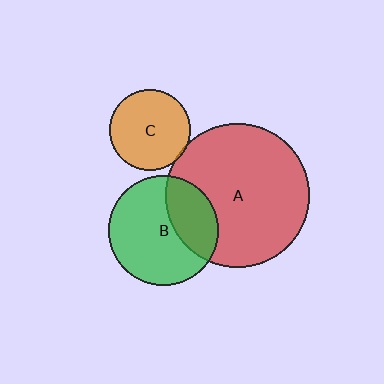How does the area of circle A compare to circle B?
Approximately 1.7 times.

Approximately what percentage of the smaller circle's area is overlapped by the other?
Approximately 5%.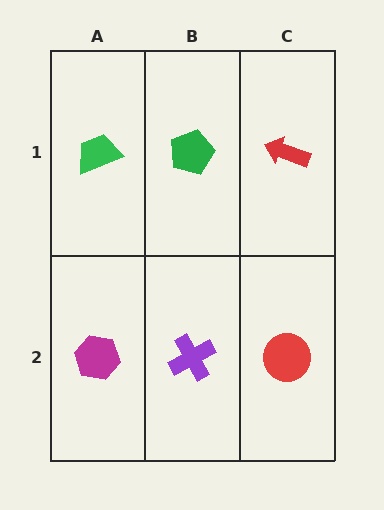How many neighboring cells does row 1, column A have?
2.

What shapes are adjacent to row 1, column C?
A red circle (row 2, column C), a green pentagon (row 1, column B).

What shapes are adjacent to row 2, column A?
A green trapezoid (row 1, column A), a purple cross (row 2, column B).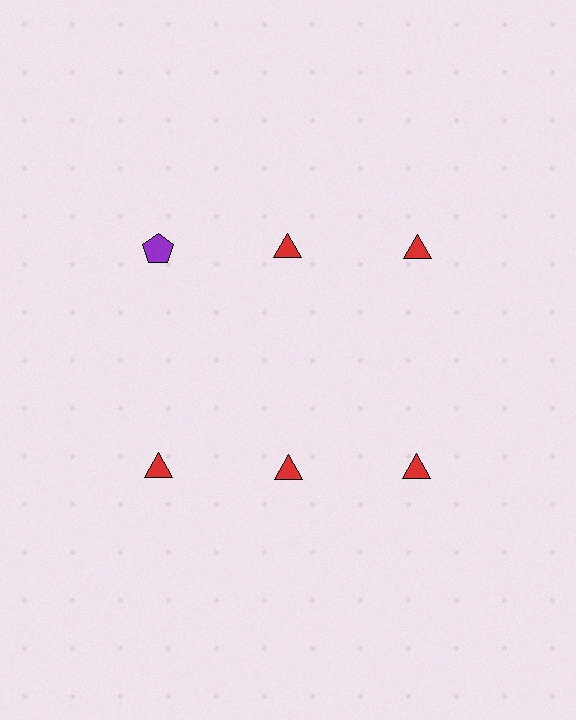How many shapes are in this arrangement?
There are 6 shapes arranged in a grid pattern.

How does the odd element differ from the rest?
It differs in both color (purple instead of red) and shape (pentagon instead of triangle).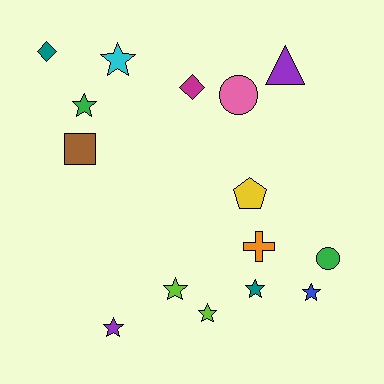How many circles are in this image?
There are 2 circles.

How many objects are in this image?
There are 15 objects.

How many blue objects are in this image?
There is 1 blue object.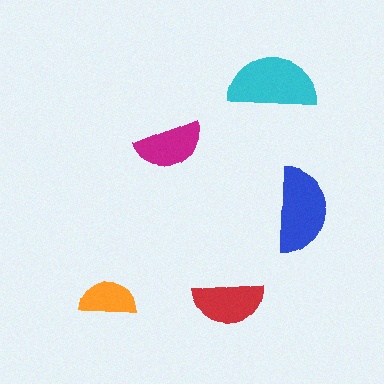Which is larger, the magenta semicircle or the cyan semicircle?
The cyan one.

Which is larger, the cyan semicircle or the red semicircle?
The cyan one.